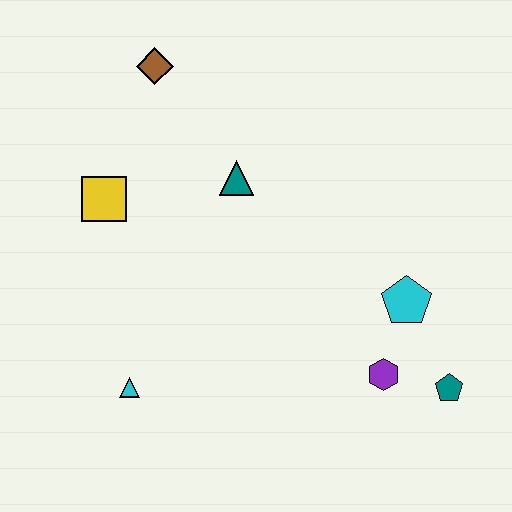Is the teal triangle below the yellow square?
No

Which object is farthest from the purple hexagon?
The brown diamond is farthest from the purple hexagon.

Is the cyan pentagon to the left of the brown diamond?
No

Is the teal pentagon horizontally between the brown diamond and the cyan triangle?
No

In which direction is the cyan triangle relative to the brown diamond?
The cyan triangle is below the brown diamond.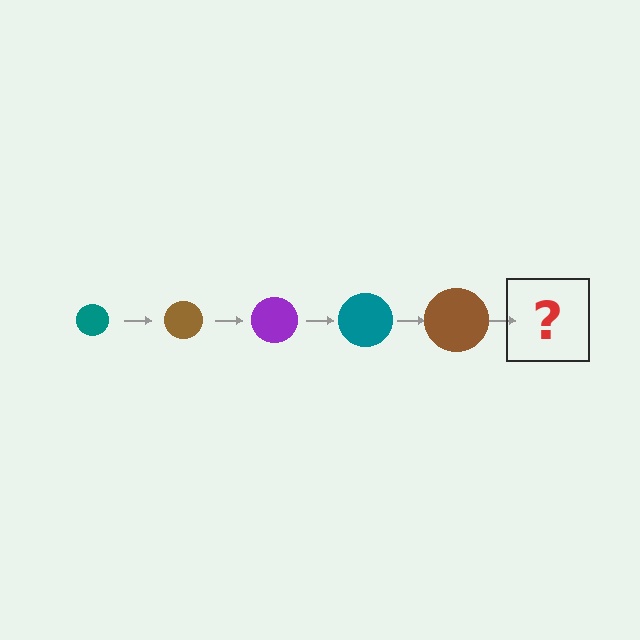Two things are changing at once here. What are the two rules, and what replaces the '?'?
The two rules are that the circle grows larger each step and the color cycles through teal, brown, and purple. The '?' should be a purple circle, larger than the previous one.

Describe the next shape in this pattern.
It should be a purple circle, larger than the previous one.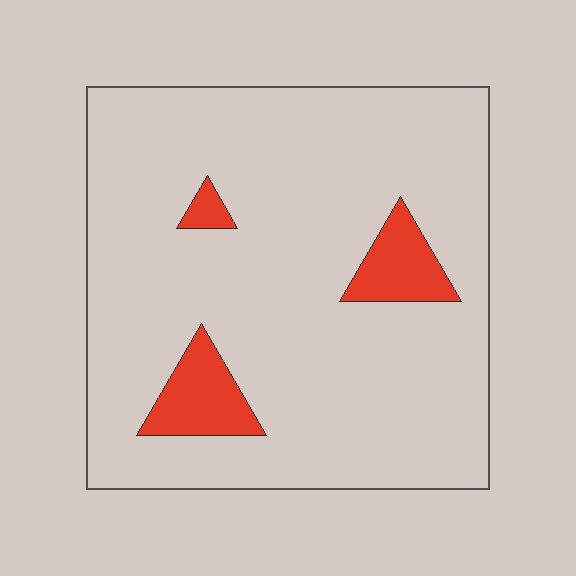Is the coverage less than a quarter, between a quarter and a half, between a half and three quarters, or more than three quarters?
Less than a quarter.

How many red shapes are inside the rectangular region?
3.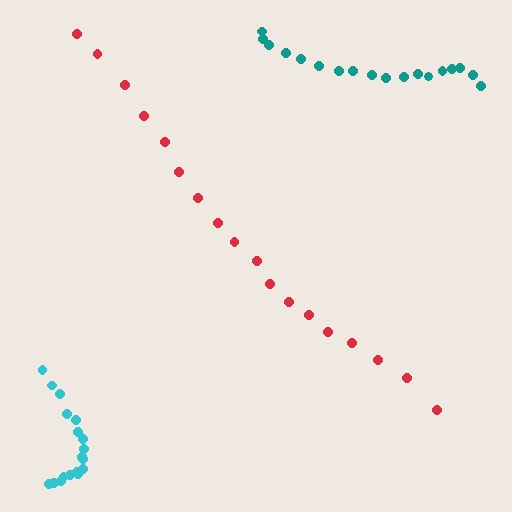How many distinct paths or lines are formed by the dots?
There are 3 distinct paths.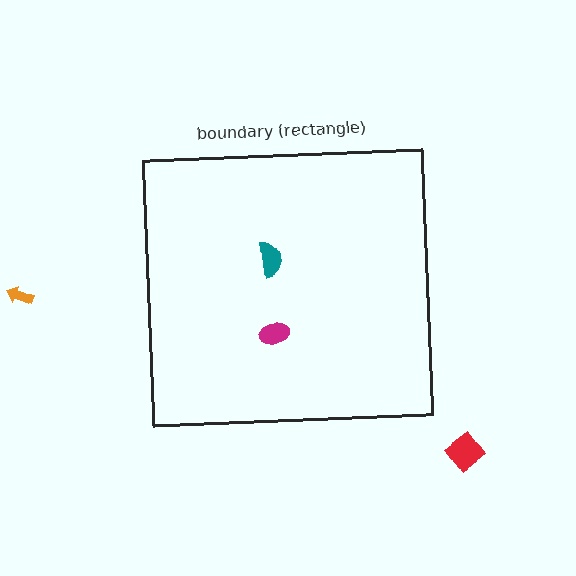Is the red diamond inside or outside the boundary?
Outside.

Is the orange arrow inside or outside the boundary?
Outside.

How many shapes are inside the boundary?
2 inside, 2 outside.